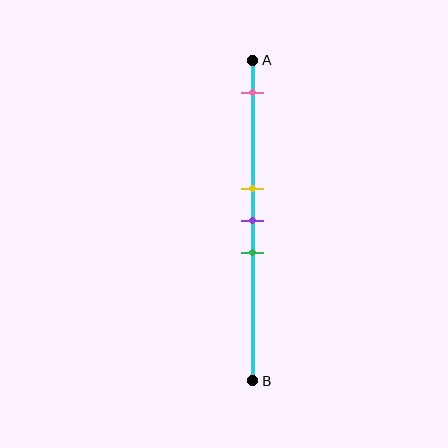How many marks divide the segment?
There are 4 marks dividing the segment.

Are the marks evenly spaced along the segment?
No, the marks are not evenly spaced.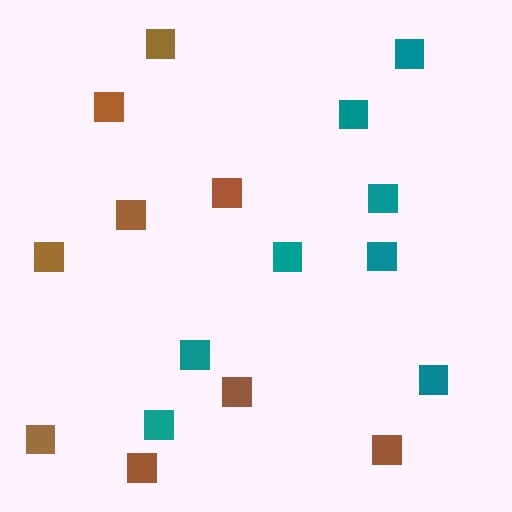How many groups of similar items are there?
There are 2 groups: one group of brown squares (9) and one group of teal squares (8).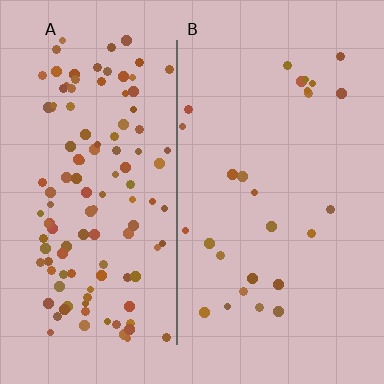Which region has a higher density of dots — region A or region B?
A (the left).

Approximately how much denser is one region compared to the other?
Approximately 4.7× — region A over region B.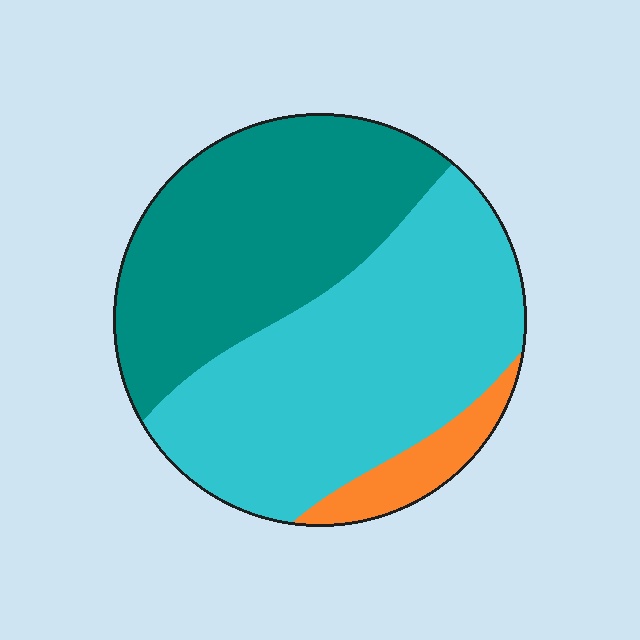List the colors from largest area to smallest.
From largest to smallest: cyan, teal, orange.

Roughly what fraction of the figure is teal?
Teal takes up about two fifths (2/5) of the figure.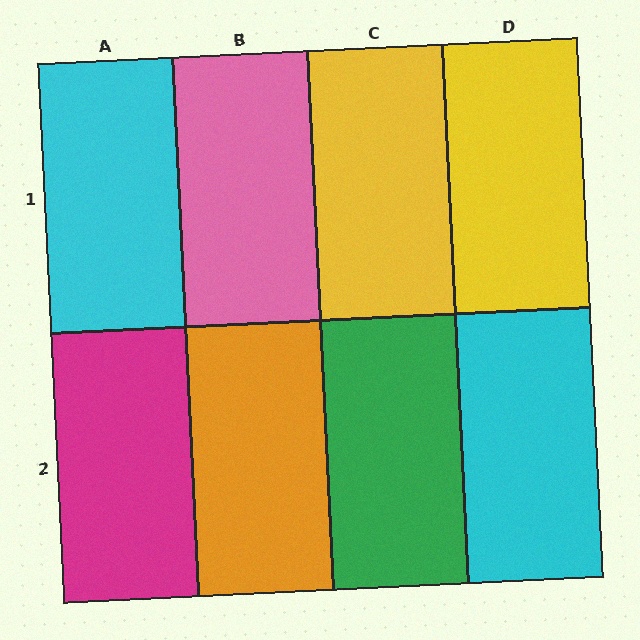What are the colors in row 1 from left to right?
Cyan, pink, yellow, yellow.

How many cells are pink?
1 cell is pink.